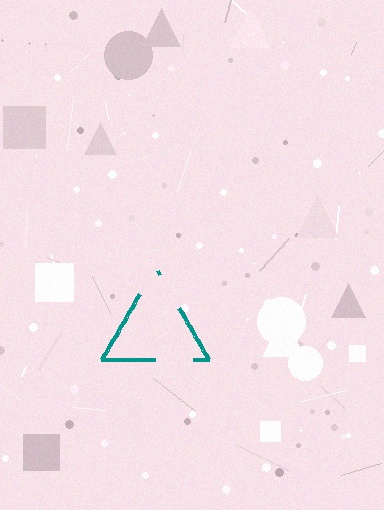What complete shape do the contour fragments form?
The contour fragments form a triangle.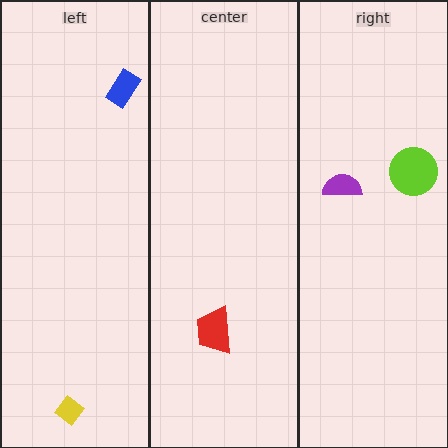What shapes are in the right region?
The purple semicircle, the lime circle.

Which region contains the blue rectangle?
The left region.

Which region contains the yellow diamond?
The left region.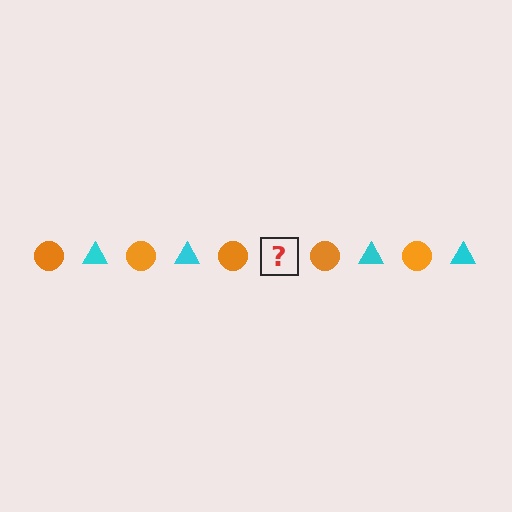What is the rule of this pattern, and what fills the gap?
The rule is that the pattern alternates between orange circle and cyan triangle. The gap should be filled with a cyan triangle.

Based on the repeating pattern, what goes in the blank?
The blank should be a cyan triangle.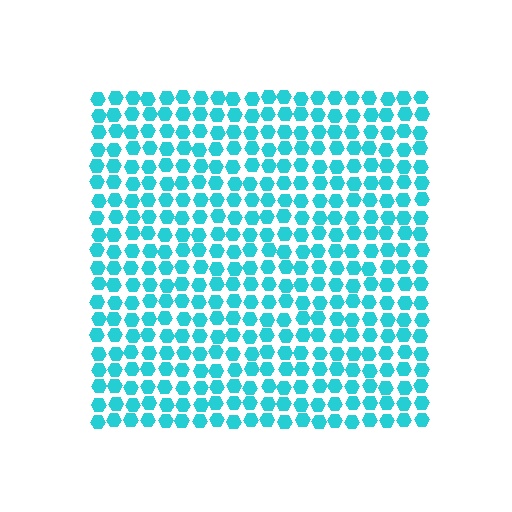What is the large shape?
The large shape is a square.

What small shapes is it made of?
It is made of small hexagons.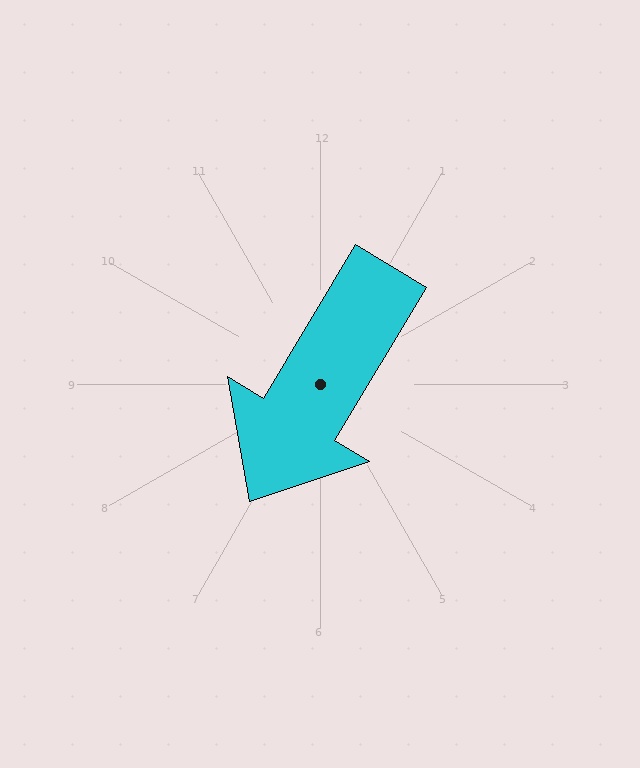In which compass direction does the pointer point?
Southwest.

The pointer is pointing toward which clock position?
Roughly 7 o'clock.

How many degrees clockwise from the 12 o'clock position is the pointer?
Approximately 211 degrees.